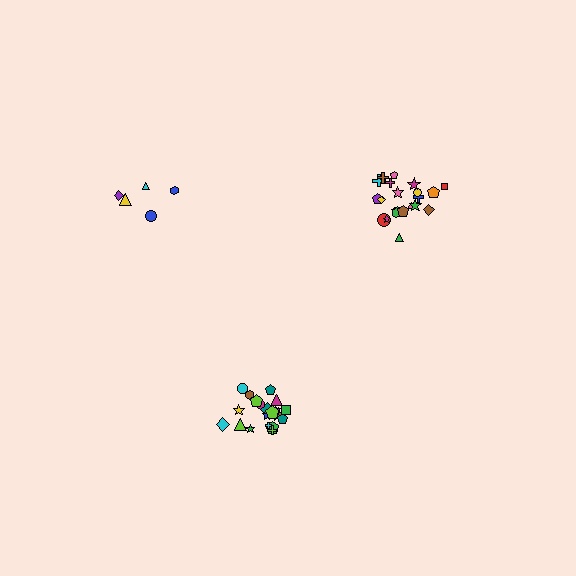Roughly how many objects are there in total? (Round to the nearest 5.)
Roughly 50 objects in total.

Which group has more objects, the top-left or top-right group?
The top-right group.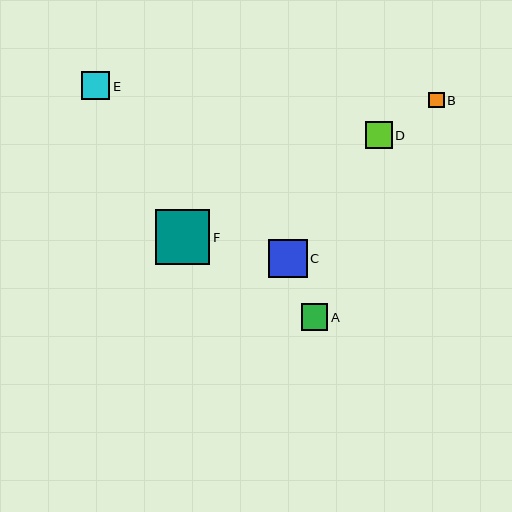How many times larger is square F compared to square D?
Square F is approximately 2.0 times the size of square D.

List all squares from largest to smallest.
From largest to smallest: F, C, E, D, A, B.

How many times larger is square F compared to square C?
Square F is approximately 1.4 times the size of square C.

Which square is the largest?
Square F is the largest with a size of approximately 55 pixels.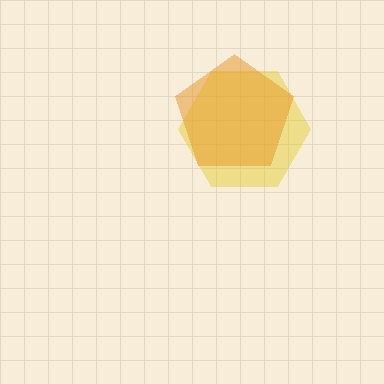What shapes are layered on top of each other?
The layered shapes are: a yellow hexagon, an orange pentagon.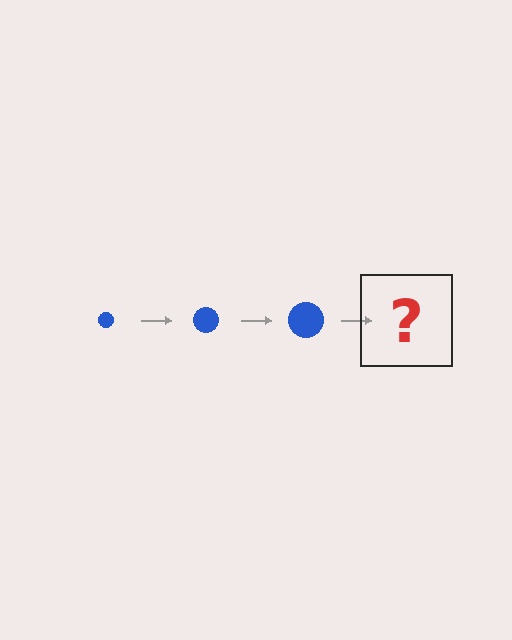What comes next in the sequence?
The next element should be a blue circle, larger than the previous one.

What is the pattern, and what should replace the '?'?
The pattern is that the circle gets progressively larger each step. The '?' should be a blue circle, larger than the previous one.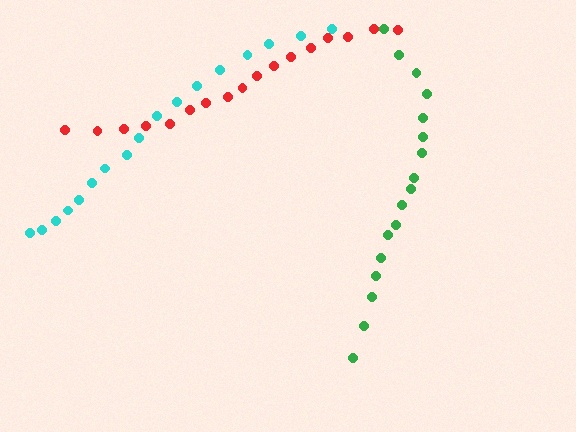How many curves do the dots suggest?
There are 3 distinct paths.